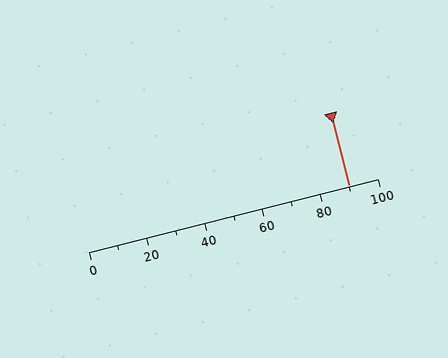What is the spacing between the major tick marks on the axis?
The major ticks are spaced 20 apart.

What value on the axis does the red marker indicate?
The marker indicates approximately 90.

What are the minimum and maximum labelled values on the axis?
The axis runs from 0 to 100.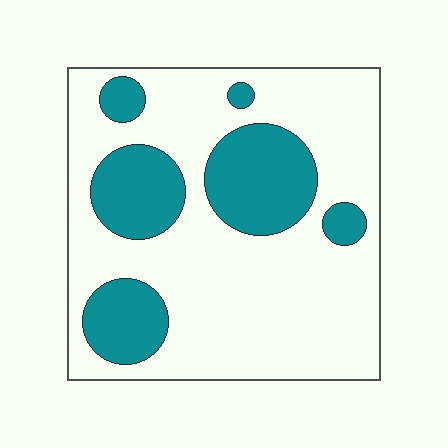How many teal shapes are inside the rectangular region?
6.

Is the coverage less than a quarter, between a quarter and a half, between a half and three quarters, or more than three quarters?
Between a quarter and a half.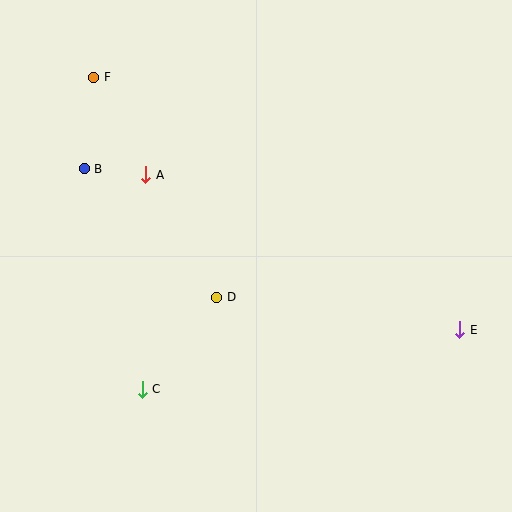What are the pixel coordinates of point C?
Point C is at (142, 389).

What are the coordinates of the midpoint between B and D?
The midpoint between B and D is at (150, 233).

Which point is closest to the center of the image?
Point D at (217, 297) is closest to the center.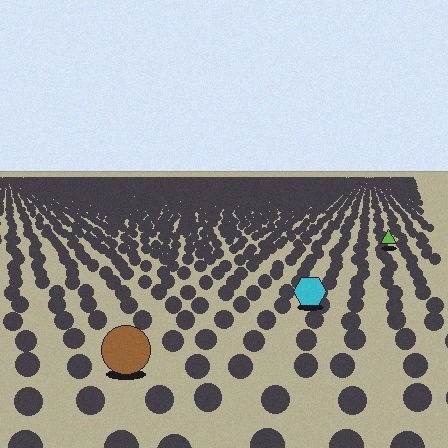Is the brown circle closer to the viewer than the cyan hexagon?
Yes. The brown circle is closer — you can tell from the texture gradient: the ground texture is coarser near it.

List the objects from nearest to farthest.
From nearest to farthest: the brown circle, the cyan hexagon, the lime triangle.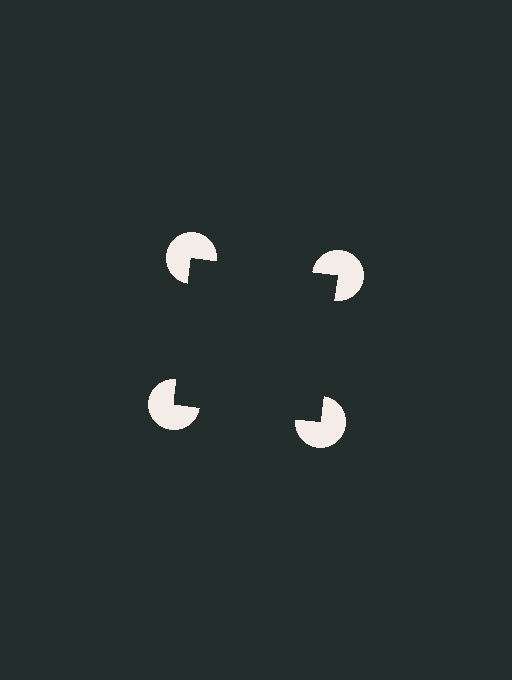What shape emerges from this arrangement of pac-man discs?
An illusory square — its edges are inferred from the aligned wedge cuts in the pac-man discs, not physically drawn.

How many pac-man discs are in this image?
There are 4 — one at each vertex of the illusory square.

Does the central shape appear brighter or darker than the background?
It typically appears slightly darker than the background, even though no actual brightness change is drawn.